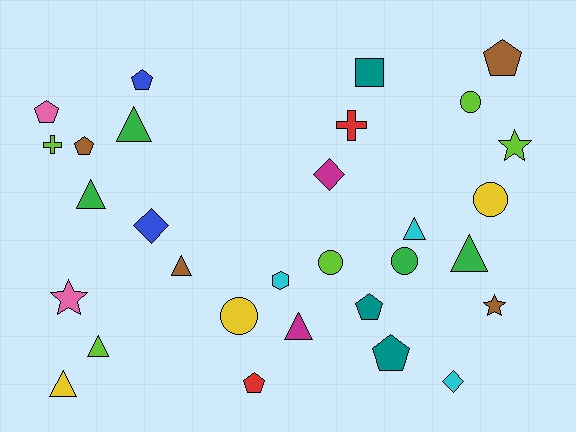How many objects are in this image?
There are 30 objects.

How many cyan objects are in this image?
There are 3 cyan objects.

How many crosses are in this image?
There are 2 crosses.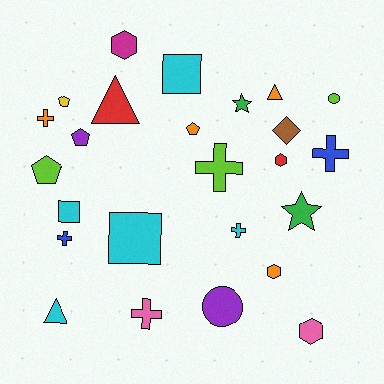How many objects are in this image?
There are 25 objects.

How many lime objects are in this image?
There are 3 lime objects.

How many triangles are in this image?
There are 3 triangles.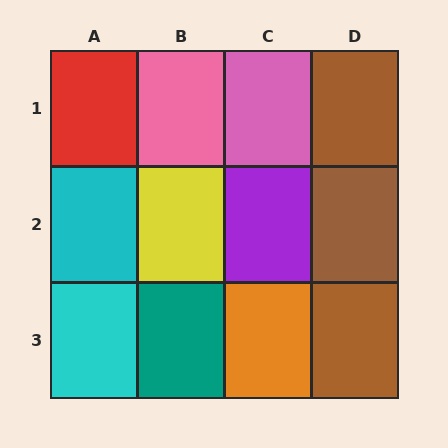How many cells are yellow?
1 cell is yellow.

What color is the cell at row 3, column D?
Brown.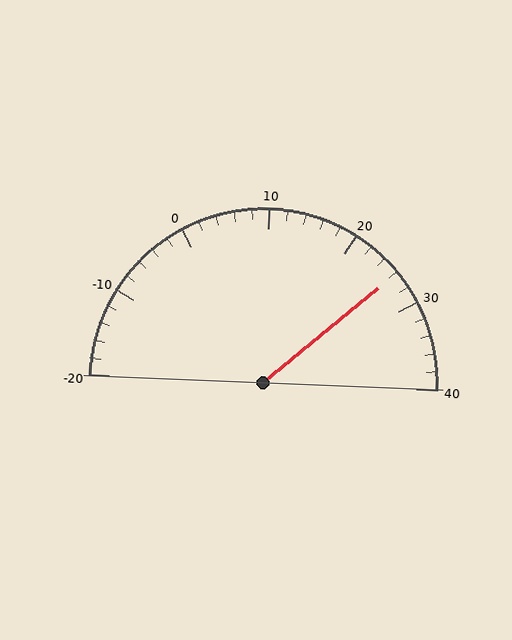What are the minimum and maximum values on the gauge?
The gauge ranges from -20 to 40.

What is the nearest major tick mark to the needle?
The nearest major tick mark is 30.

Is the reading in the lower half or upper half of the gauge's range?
The reading is in the upper half of the range (-20 to 40).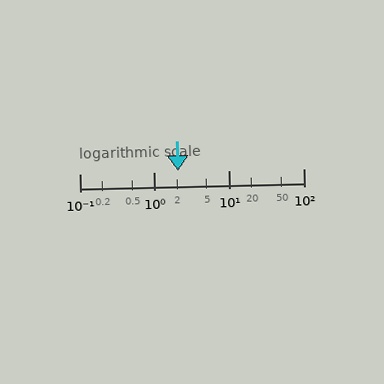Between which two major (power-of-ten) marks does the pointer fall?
The pointer is between 1 and 10.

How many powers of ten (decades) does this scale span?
The scale spans 3 decades, from 0.1 to 100.